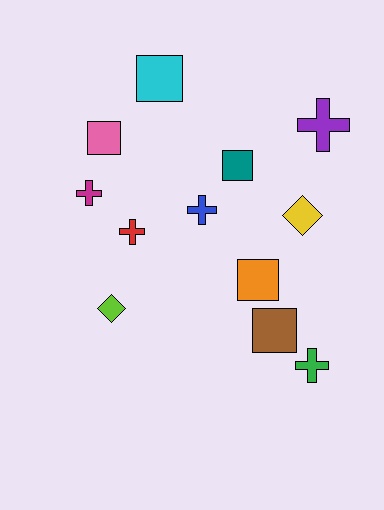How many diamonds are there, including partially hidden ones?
There are 2 diamonds.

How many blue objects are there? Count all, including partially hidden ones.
There is 1 blue object.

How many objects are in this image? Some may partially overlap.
There are 12 objects.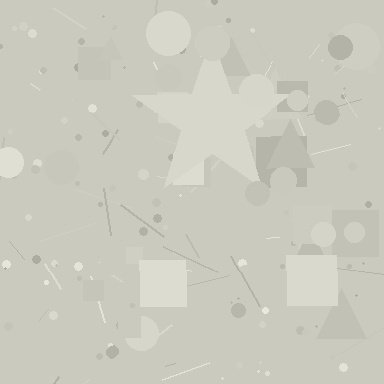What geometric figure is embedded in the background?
A star is embedded in the background.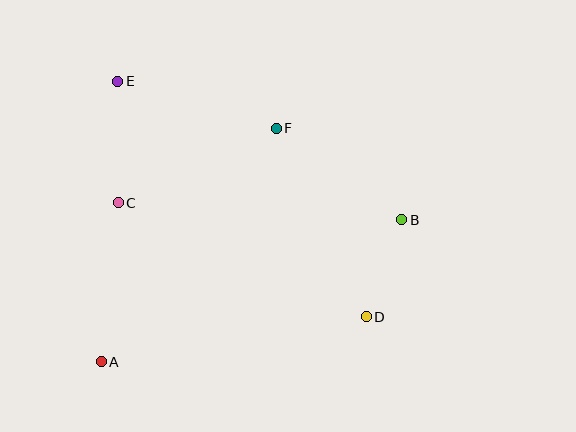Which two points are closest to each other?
Points B and D are closest to each other.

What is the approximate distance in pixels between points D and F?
The distance between D and F is approximately 209 pixels.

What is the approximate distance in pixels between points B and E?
The distance between B and E is approximately 316 pixels.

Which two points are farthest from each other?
Points D and E are farthest from each other.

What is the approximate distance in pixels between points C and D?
The distance between C and D is approximately 273 pixels.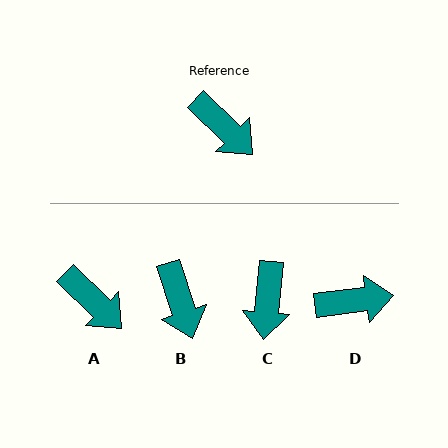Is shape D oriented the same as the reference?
No, it is off by about 52 degrees.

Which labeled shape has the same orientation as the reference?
A.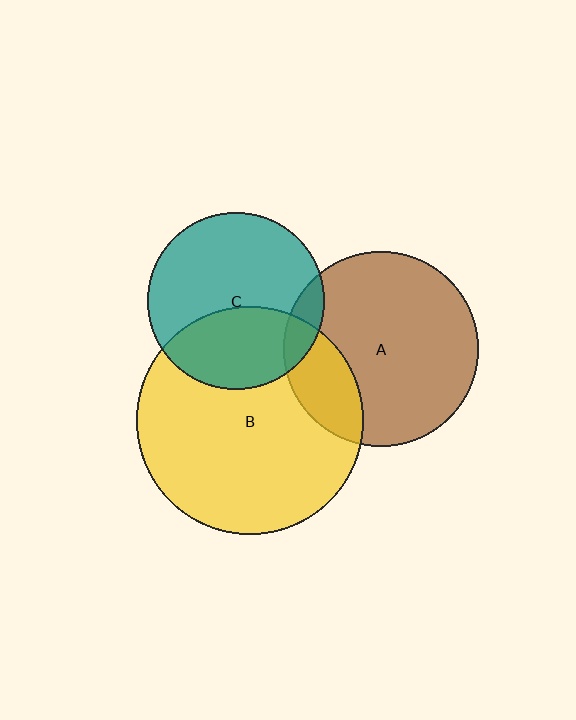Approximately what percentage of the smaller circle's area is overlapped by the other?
Approximately 10%.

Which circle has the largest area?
Circle B (yellow).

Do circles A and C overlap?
Yes.